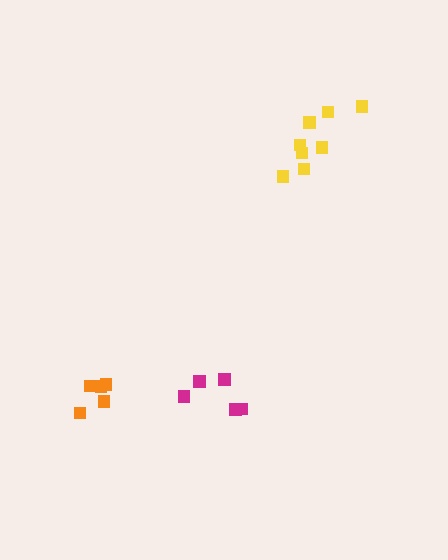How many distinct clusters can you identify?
There are 3 distinct clusters.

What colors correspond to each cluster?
The clusters are colored: magenta, orange, yellow.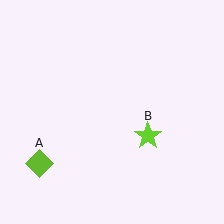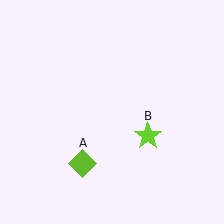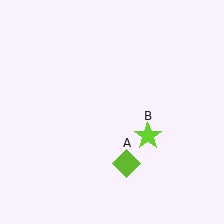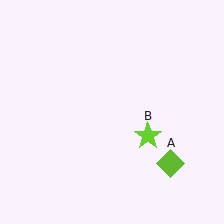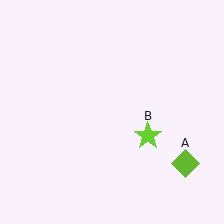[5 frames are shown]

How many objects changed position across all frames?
1 object changed position: lime diamond (object A).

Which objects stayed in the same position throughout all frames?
Lime star (object B) remained stationary.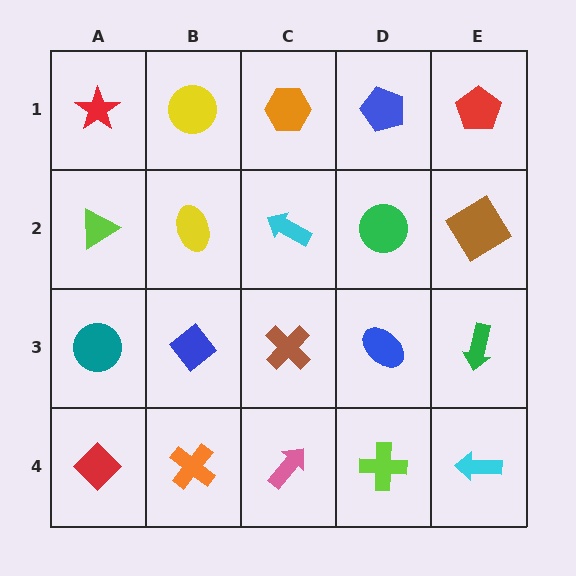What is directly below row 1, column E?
A brown diamond.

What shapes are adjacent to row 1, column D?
A green circle (row 2, column D), an orange hexagon (row 1, column C), a red pentagon (row 1, column E).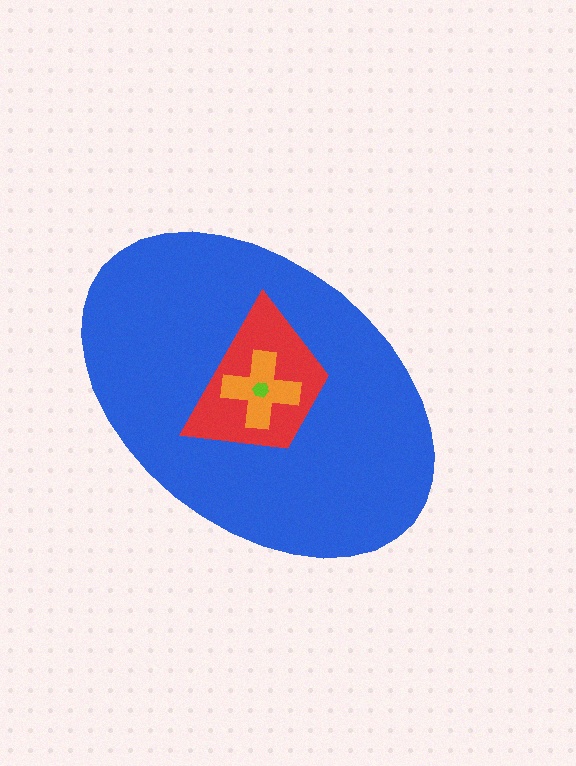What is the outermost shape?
The blue ellipse.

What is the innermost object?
The lime hexagon.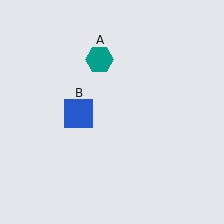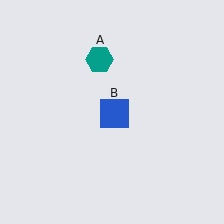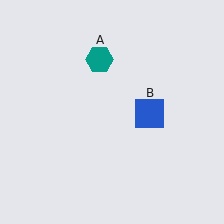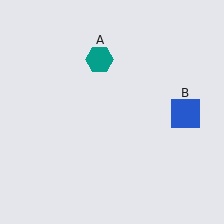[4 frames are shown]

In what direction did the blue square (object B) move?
The blue square (object B) moved right.